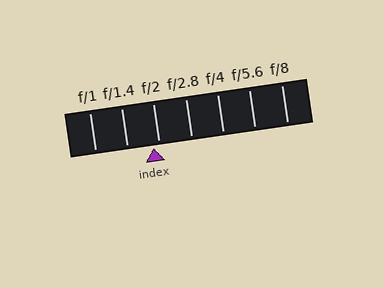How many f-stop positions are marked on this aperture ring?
There are 7 f-stop positions marked.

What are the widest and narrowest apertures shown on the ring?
The widest aperture shown is f/1 and the narrowest is f/8.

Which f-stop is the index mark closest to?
The index mark is closest to f/2.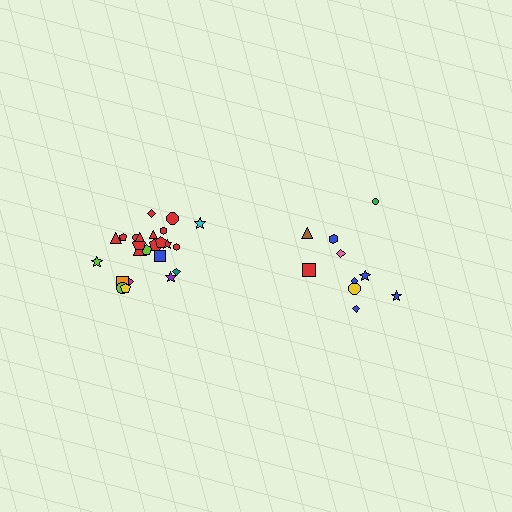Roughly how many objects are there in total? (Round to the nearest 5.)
Roughly 35 objects in total.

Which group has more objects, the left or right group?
The left group.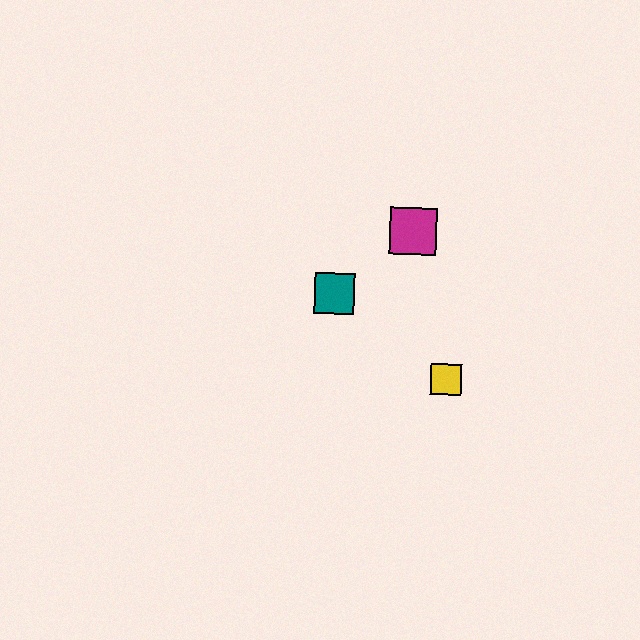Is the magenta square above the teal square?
Yes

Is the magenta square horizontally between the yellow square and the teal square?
Yes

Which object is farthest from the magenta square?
The yellow square is farthest from the magenta square.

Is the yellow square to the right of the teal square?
Yes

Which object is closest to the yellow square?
The teal square is closest to the yellow square.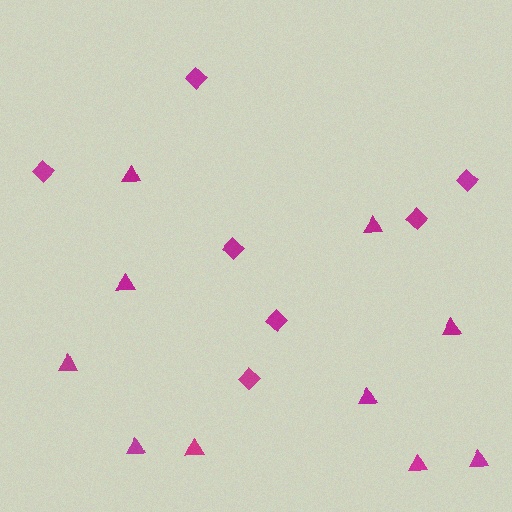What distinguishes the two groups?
There are 2 groups: one group of diamonds (7) and one group of triangles (10).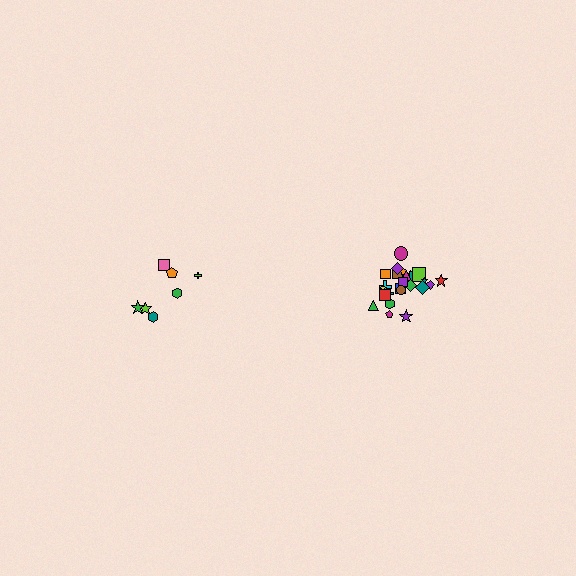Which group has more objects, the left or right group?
The right group.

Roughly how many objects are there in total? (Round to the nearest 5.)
Roughly 30 objects in total.